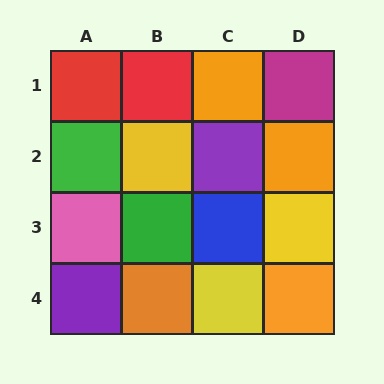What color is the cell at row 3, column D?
Yellow.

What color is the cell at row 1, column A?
Red.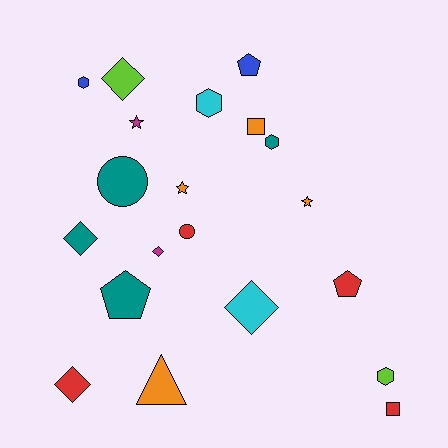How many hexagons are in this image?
There are 4 hexagons.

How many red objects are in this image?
There are 4 red objects.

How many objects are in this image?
There are 20 objects.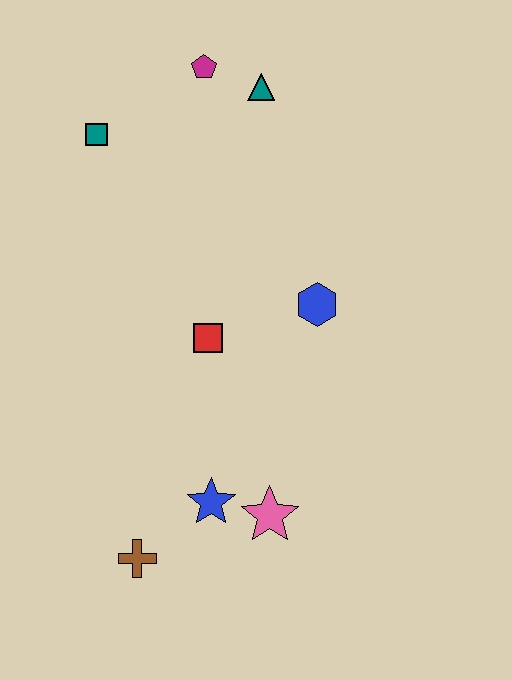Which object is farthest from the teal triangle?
The brown cross is farthest from the teal triangle.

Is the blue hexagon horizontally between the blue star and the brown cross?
No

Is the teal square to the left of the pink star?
Yes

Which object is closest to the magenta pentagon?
The teal triangle is closest to the magenta pentagon.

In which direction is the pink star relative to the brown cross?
The pink star is to the right of the brown cross.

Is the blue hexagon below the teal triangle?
Yes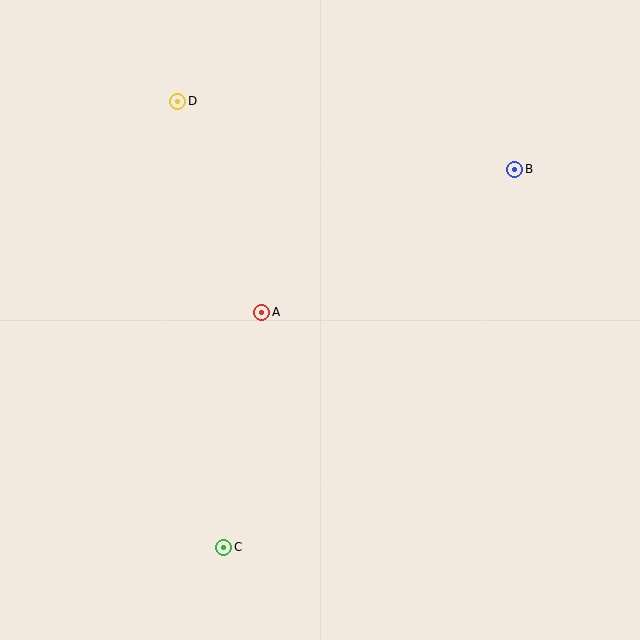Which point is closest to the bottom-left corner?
Point C is closest to the bottom-left corner.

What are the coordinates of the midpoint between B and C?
The midpoint between B and C is at (369, 358).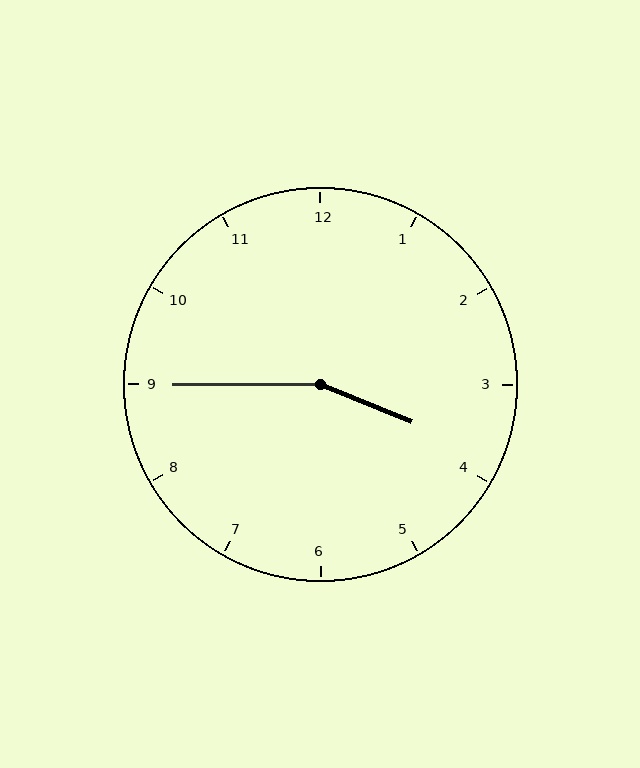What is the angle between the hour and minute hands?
Approximately 158 degrees.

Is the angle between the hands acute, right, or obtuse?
It is obtuse.